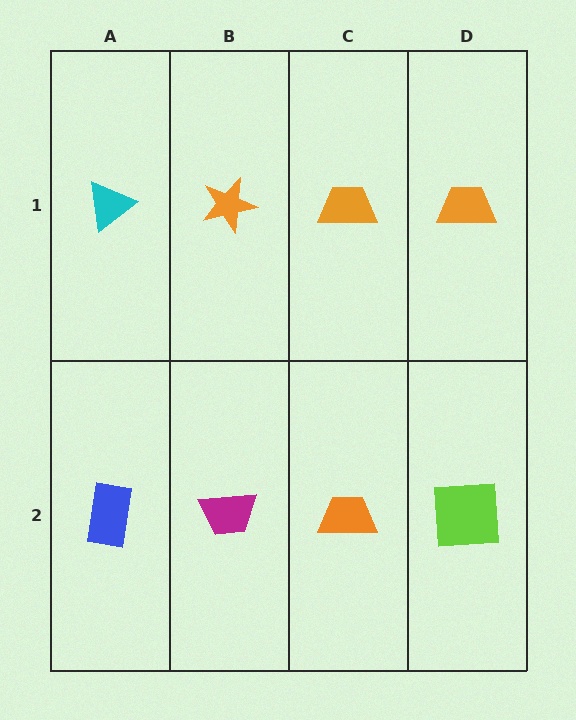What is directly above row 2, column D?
An orange trapezoid.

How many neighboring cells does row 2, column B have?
3.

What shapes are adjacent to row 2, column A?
A cyan triangle (row 1, column A), a magenta trapezoid (row 2, column B).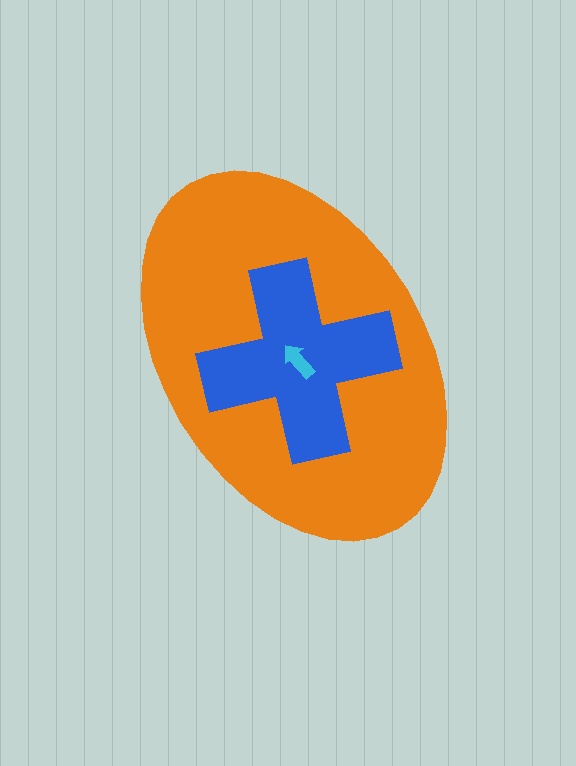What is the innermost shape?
The cyan arrow.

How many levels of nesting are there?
3.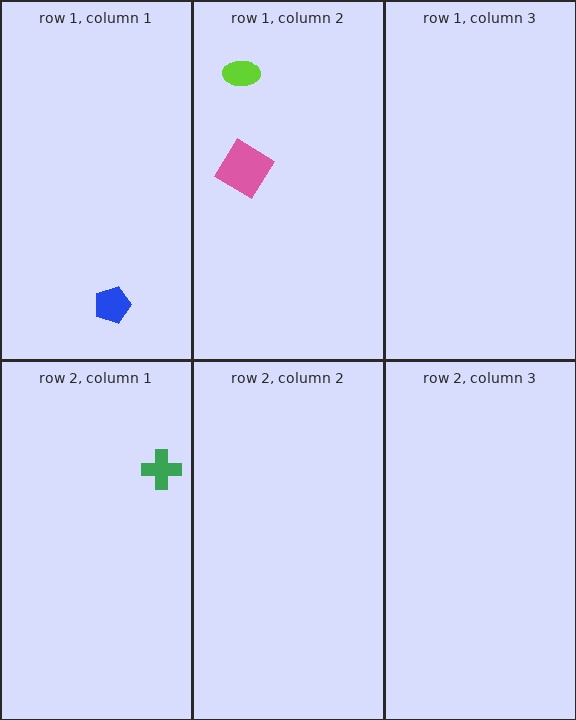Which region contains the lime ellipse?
The row 1, column 2 region.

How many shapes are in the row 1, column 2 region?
2.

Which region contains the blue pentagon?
The row 1, column 1 region.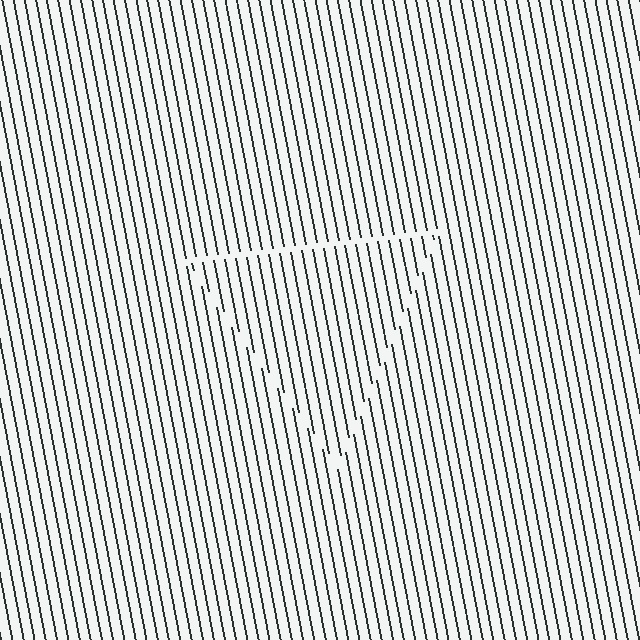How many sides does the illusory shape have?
3 sides — the line-ends trace a triangle.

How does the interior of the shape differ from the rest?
The interior of the shape contains the same grating, shifted by half a period — the contour is defined by the phase discontinuity where line-ends from the inner and outer gratings abut.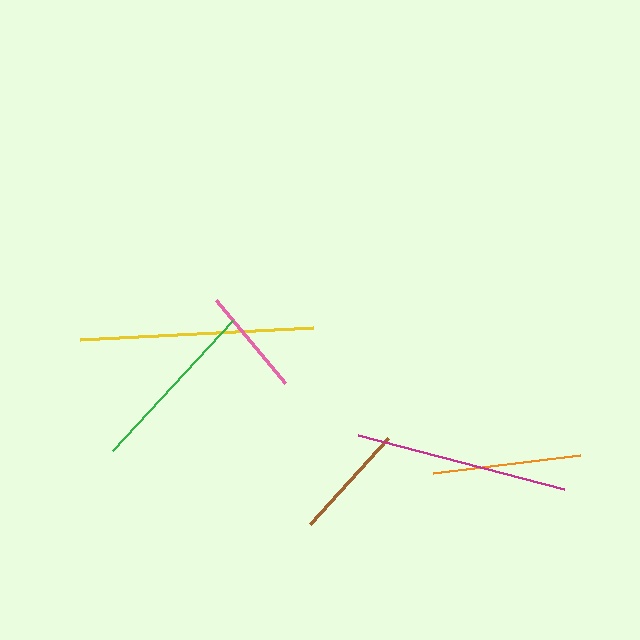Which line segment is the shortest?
The pink line is the shortest at approximately 108 pixels.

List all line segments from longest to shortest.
From longest to shortest: yellow, magenta, green, orange, brown, pink.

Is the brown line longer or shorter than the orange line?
The orange line is longer than the brown line.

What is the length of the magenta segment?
The magenta segment is approximately 213 pixels long.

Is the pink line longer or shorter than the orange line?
The orange line is longer than the pink line.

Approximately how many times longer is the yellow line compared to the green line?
The yellow line is approximately 1.3 times the length of the green line.